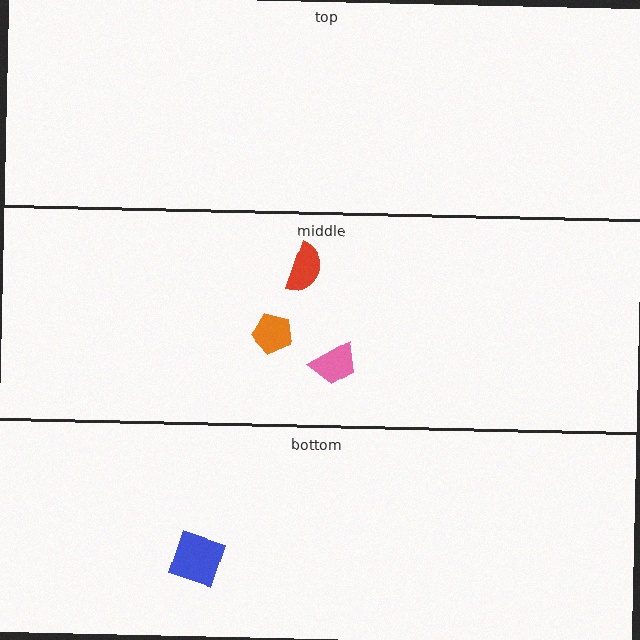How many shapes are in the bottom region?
1.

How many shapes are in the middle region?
3.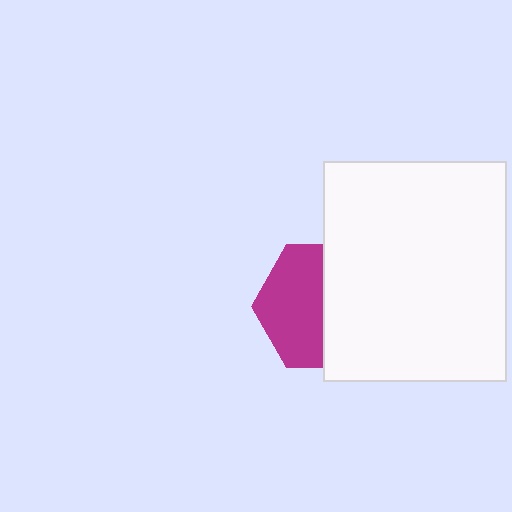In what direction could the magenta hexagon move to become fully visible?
The magenta hexagon could move left. That would shift it out from behind the white rectangle entirely.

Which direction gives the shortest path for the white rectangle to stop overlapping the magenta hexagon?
Moving right gives the shortest separation.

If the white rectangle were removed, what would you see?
You would see the complete magenta hexagon.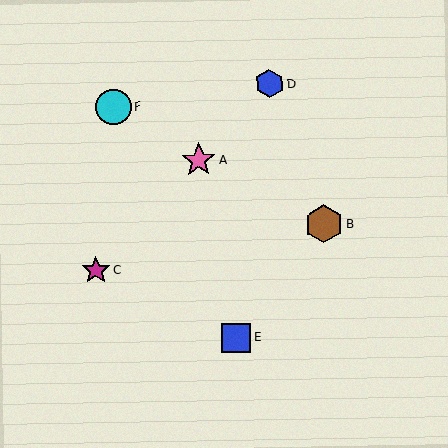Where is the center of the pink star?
The center of the pink star is at (198, 160).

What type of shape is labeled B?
Shape B is a brown hexagon.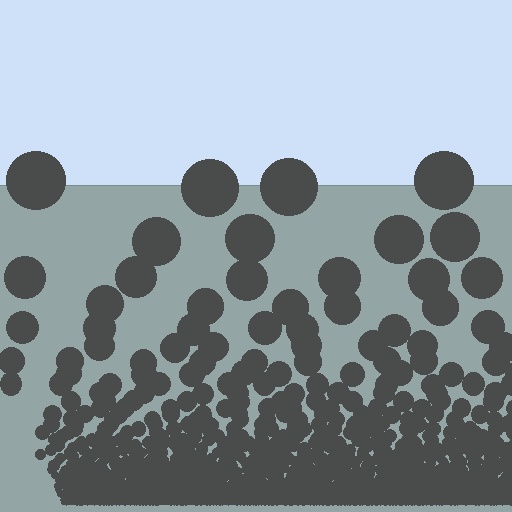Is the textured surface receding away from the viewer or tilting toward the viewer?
The surface appears to tilt toward the viewer. Texture elements get larger and sparser toward the top.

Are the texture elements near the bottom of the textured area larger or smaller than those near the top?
Smaller. The gradient is inverted — elements near the bottom are smaller and denser.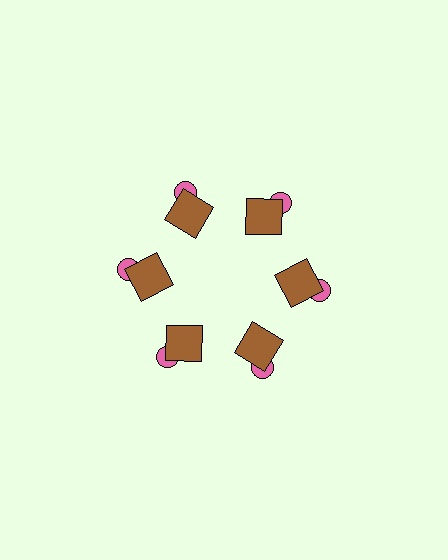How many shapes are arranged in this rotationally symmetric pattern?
There are 12 shapes, arranged in 6 groups of 2.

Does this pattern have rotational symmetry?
Yes, this pattern has 6-fold rotational symmetry. It looks the same after rotating 60 degrees around the center.